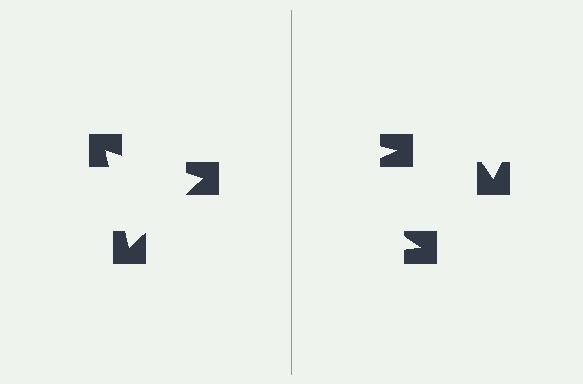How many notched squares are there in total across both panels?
6 — 3 on each side.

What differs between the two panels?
The notched squares are positioned identically on both sides; only the wedge orientations differ. On the left they align to a triangle; on the right they are misaligned.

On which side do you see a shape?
An illusory triangle appears on the left side. On the right side the wedge cuts are rotated, so no coherent shape forms.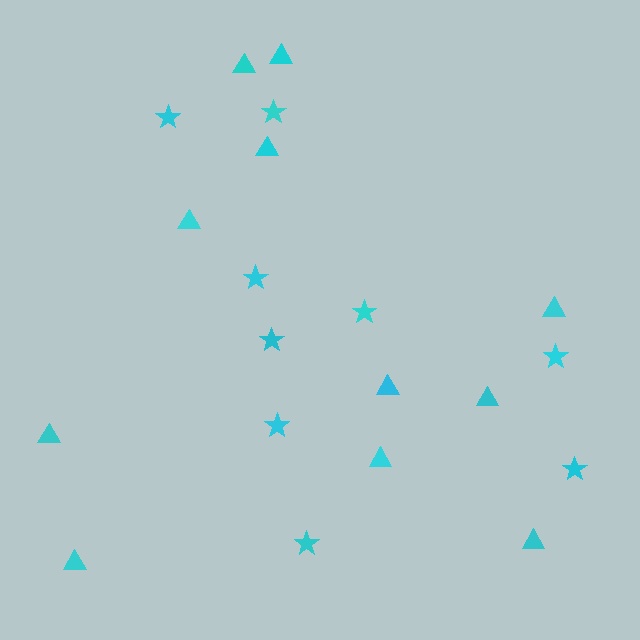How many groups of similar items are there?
There are 2 groups: one group of stars (9) and one group of triangles (11).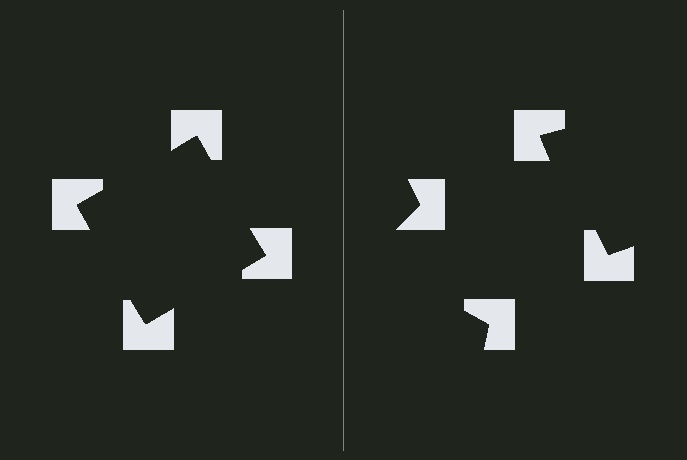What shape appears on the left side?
An illusory square.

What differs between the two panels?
The notched squares are positioned identically on both sides; only the wedge orientations differ. On the left they align to a square; on the right they are misaligned.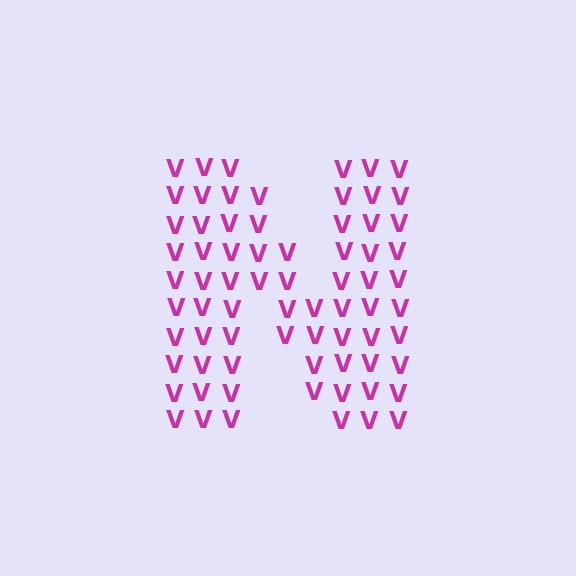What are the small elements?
The small elements are letter V's.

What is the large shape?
The large shape is the letter N.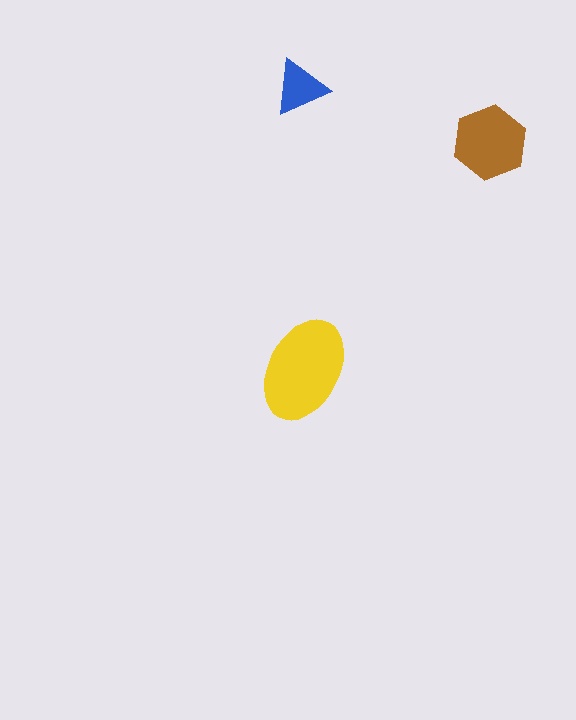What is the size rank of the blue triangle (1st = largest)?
3rd.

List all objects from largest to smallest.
The yellow ellipse, the brown hexagon, the blue triangle.